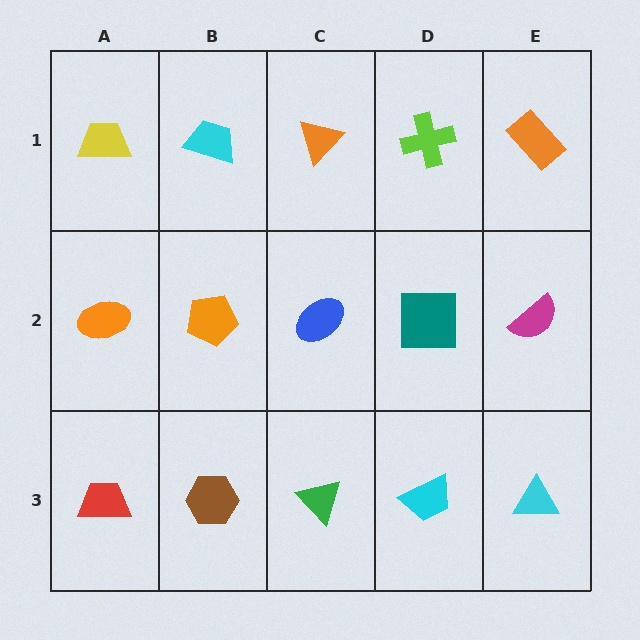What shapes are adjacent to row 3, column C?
A blue ellipse (row 2, column C), a brown hexagon (row 3, column B), a cyan trapezoid (row 3, column D).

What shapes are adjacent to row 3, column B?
An orange pentagon (row 2, column B), a red trapezoid (row 3, column A), a green triangle (row 3, column C).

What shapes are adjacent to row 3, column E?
A magenta semicircle (row 2, column E), a cyan trapezoid (row 3, column D).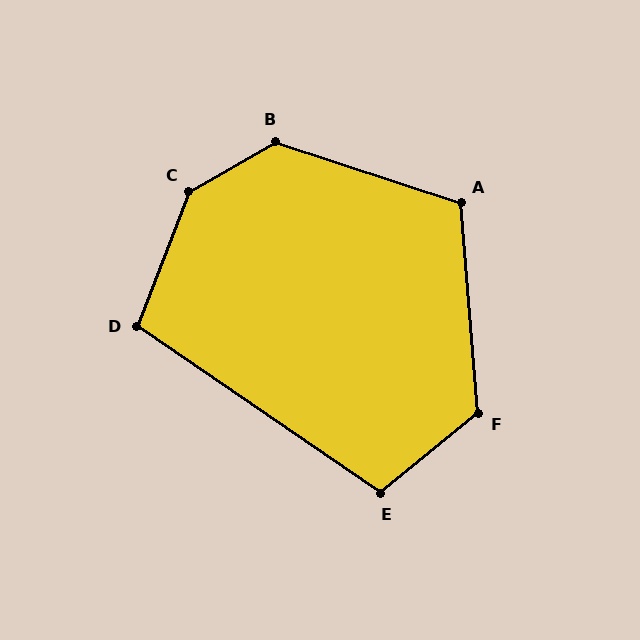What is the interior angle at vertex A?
Approximately 113 degrees (obtuse).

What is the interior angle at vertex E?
Approximately 106 degrees (obtuse).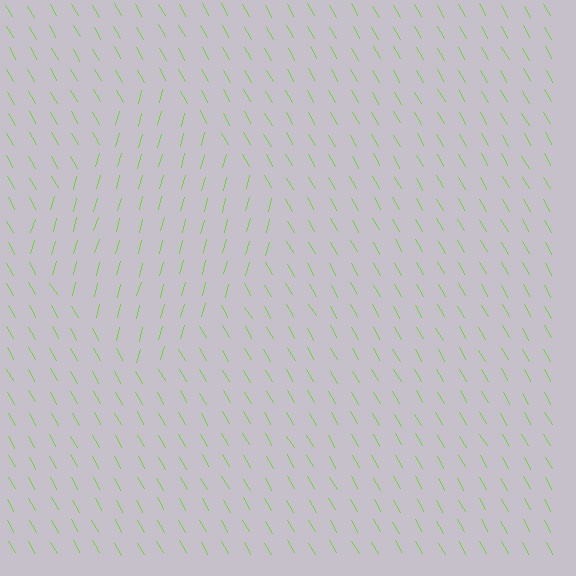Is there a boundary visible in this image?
Yes, there is a texture boundary formed by a change in line orientation.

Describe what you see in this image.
The image is filled with small lime line segments. A diamond region in the image has lines oriented differently from the surrounding lines, creating a visible texture boundary.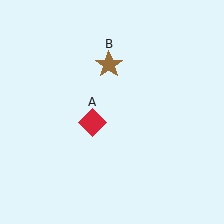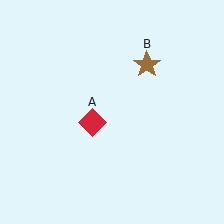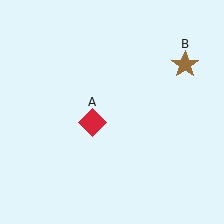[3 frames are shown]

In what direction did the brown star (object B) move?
The brown star (object B) moved right.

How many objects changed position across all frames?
1 object changed position: brown star (object B).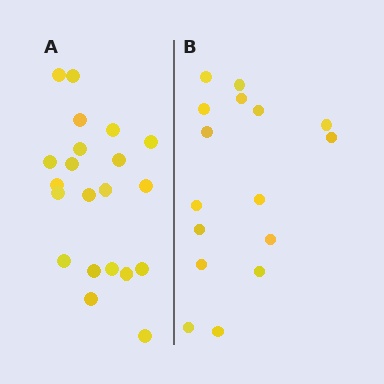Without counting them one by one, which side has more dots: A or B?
Region A (the left region) has more dots.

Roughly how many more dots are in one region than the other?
Region A has about 5 more dots than region B.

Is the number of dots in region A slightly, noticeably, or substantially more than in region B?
Region A has noticeably more, but not dramatically so. The ratio is roughly 1.3 to 1.